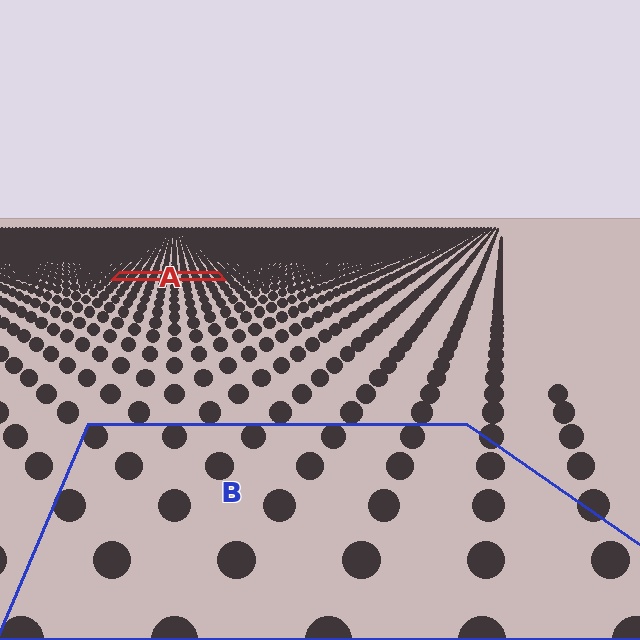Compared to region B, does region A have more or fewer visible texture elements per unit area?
Region A has more texture elements per unit area — they are packed more densely because it is farther away.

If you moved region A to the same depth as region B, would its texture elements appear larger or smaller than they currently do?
They would appear larger. At a closer depth, the same texture elements are projected at a bigger on-screen size.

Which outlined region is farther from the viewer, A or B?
Region A is farther from the viewer — the texture elements inside it appear smaller and more densely packed.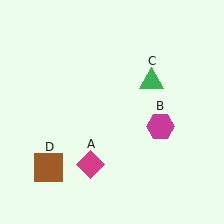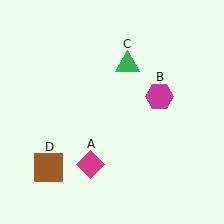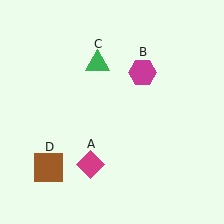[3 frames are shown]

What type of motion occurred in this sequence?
The magenta hexagon (object B), green triangle (object C) rotated counterclockwise around the center of the scene.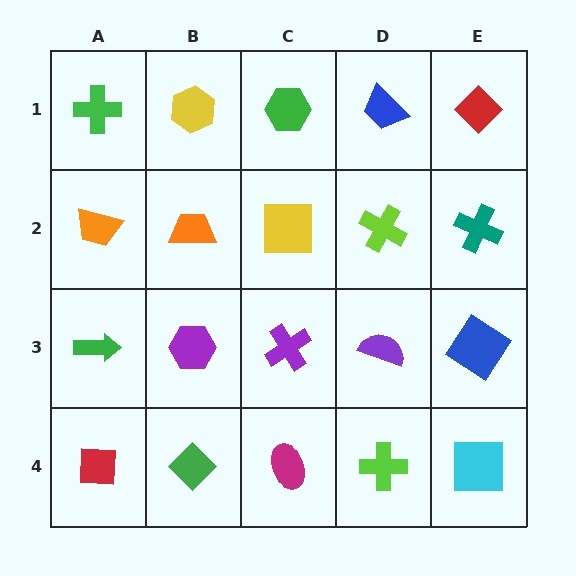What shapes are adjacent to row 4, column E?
A blue diamond (row 3, column E), a lime cross (row 4, column D).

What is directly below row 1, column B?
An orange trapezoid.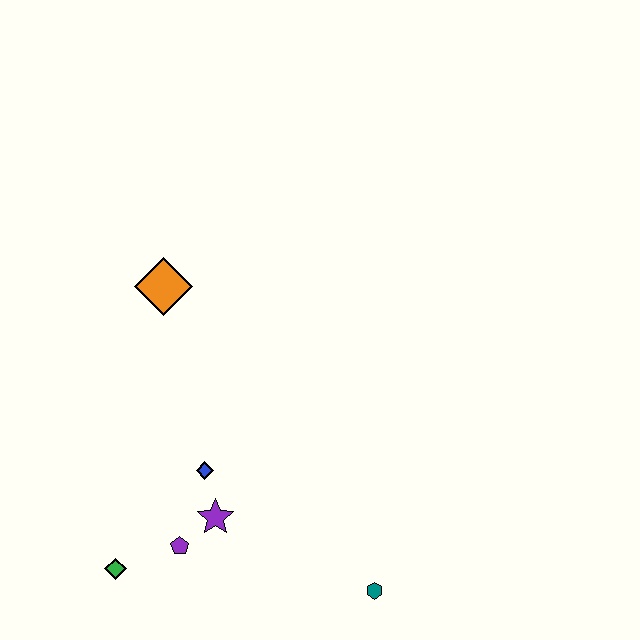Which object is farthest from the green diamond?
The orange diamond is farthest from the green diamond.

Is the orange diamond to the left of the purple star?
Yes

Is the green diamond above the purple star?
No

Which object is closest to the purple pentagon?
The purple star is closest to the purple pentagon.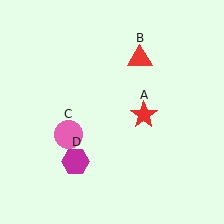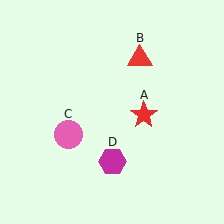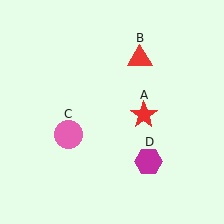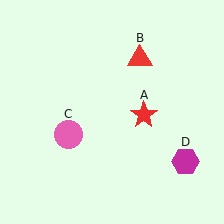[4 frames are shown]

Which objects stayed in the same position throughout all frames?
Red star (object A) and red triangle (object B) and pink circle (object C) remained stationary.